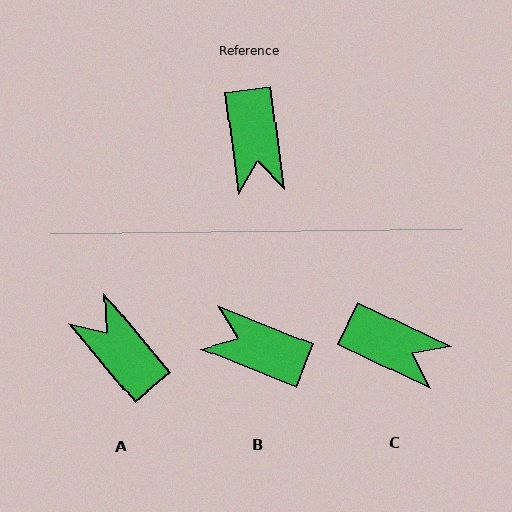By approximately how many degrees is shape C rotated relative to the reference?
Approximately 57 degrees counter-clockwise.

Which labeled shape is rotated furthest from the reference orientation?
A, about 147 degrees away.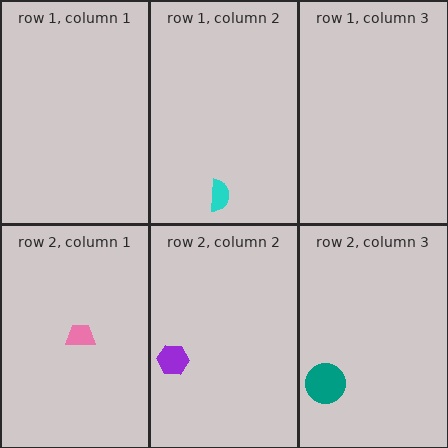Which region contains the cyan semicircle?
The row 1, column 2 region.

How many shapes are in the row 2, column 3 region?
1.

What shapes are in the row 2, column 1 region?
The pink trapezoid.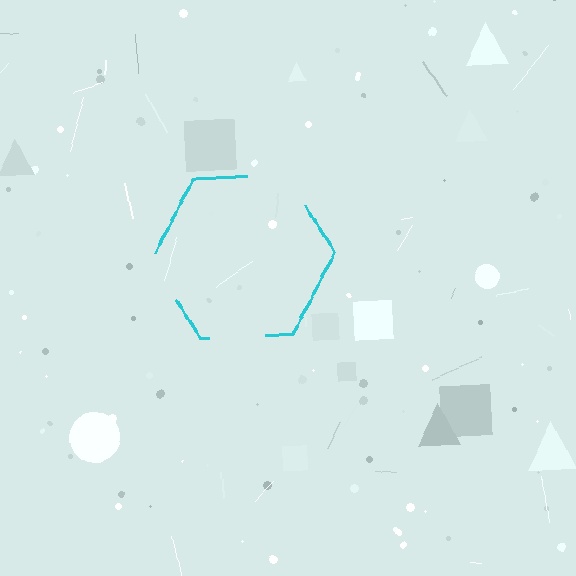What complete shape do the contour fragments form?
The contour fragments form a hexagon.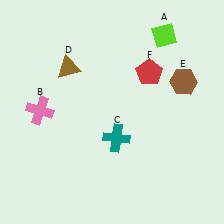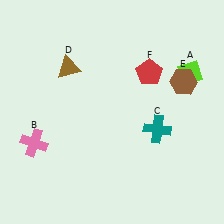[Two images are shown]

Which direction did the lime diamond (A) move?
The lime diamond (A) moved down.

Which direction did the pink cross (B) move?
The pink cross (B) moved down.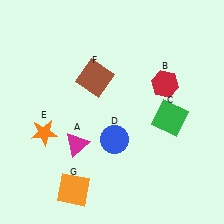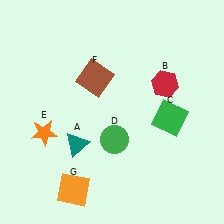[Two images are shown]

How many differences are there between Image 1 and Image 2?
There are 2 differences between the two images.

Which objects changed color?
A changed from magenta to teal. D changed from blue to green.